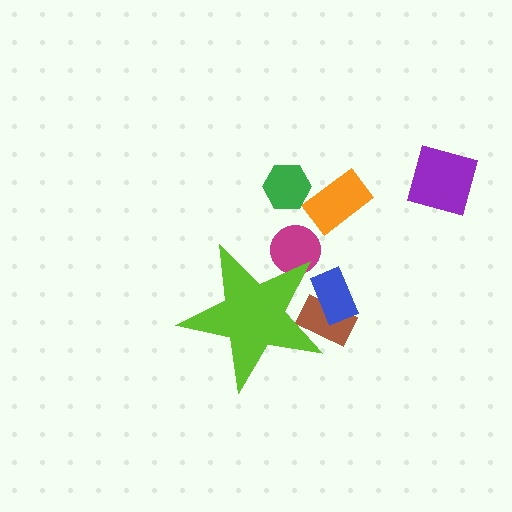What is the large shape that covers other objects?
A lime star.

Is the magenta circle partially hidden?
Yes, the magenta circle is partially hidden behind the lime star.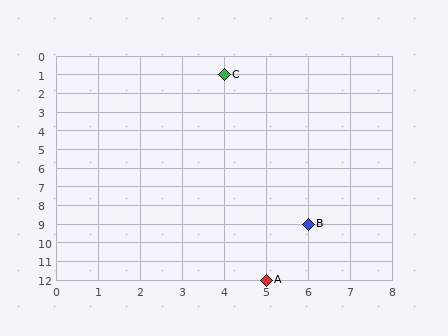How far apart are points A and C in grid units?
Points A and C are 1 column and 11 rows apart (about 11.0 grid units diagonally).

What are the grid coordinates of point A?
Point A is at grid coordinates (5, 12).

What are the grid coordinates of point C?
Point C is at grid coordinates (4, 1).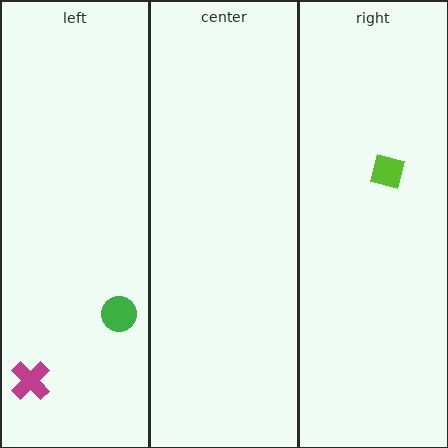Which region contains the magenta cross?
The left region.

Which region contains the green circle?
The left region.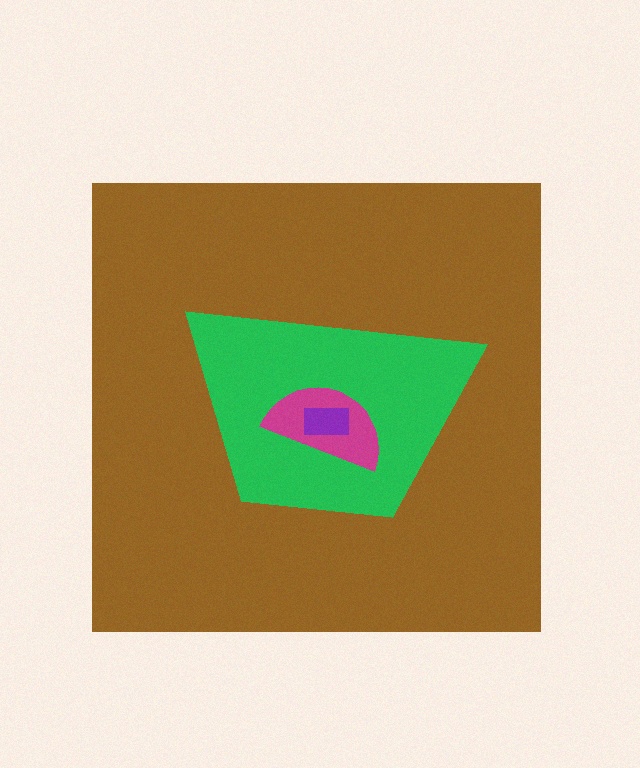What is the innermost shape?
The purple rectangle.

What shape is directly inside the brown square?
The green trapezoid.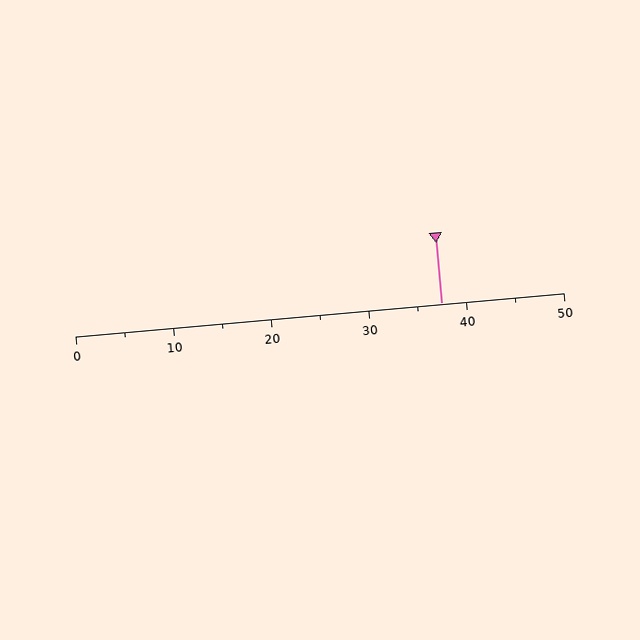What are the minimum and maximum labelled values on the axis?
The axis runs from 0 to 50.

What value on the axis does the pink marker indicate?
The marker indicates approximately 37.5.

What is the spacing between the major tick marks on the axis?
The major ticks are spaced 10 apart.